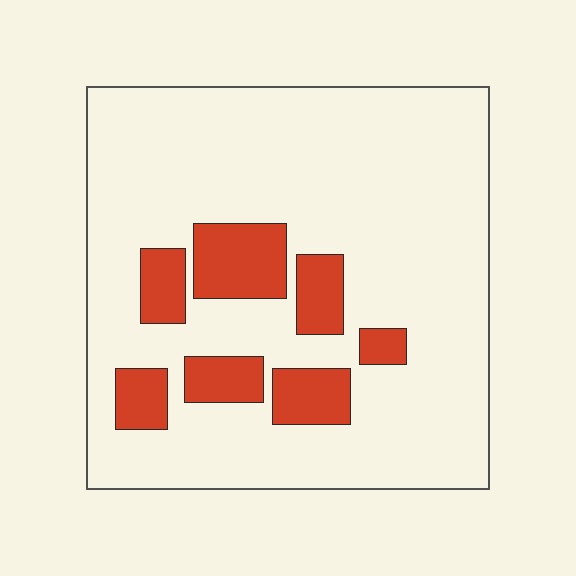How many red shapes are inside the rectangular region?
7.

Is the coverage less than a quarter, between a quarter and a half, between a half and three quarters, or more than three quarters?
Less than a quarter.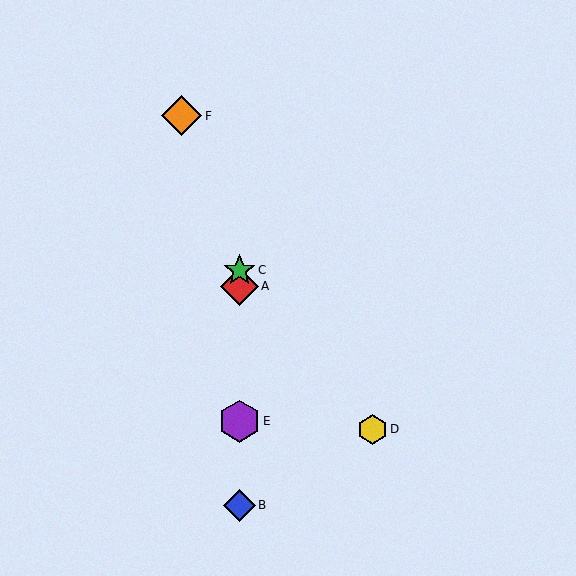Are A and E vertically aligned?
Yes, both are at x≈239.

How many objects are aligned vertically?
4 objects (A, B, C, E) are aligned vertically.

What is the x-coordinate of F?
Object F is at x≈182.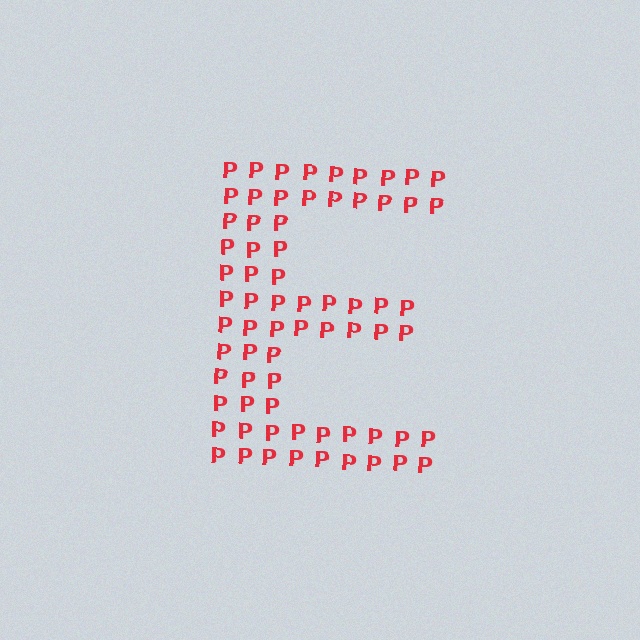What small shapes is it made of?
It is made of small letter P's.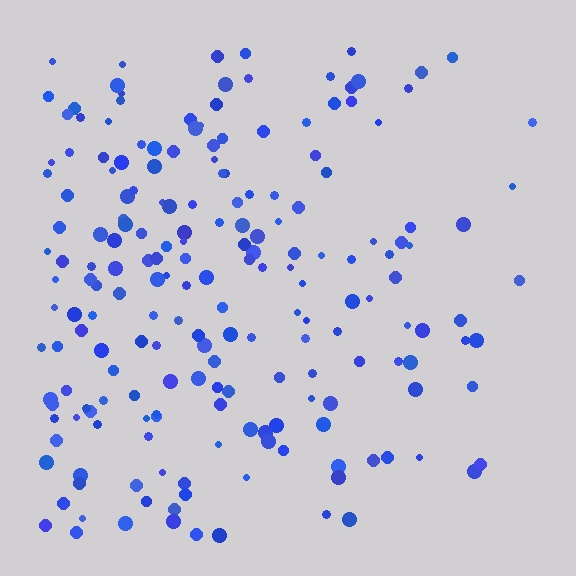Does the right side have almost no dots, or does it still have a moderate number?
Still a moderate number, just noticeably fewer than the left.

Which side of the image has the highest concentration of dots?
The left.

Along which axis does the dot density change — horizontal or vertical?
Horizontal.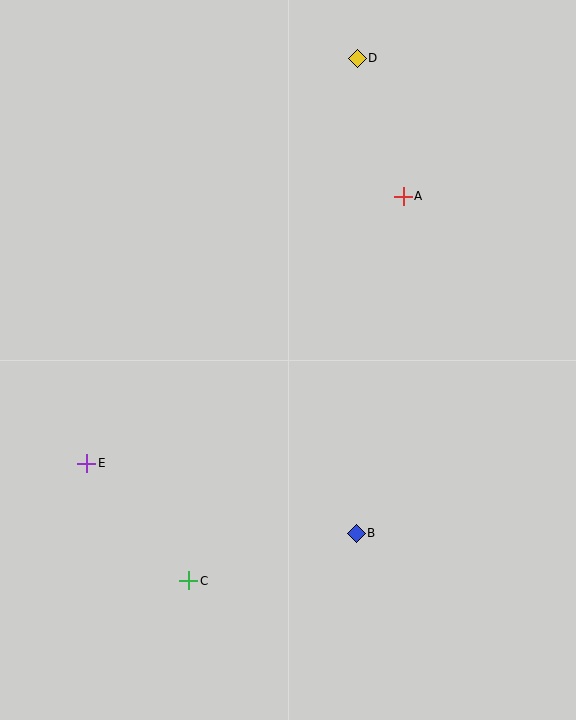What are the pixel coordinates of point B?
Point B is at (356, 533).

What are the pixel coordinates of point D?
Point D is at (357, 58).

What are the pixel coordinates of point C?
Point C is at (189, 581).